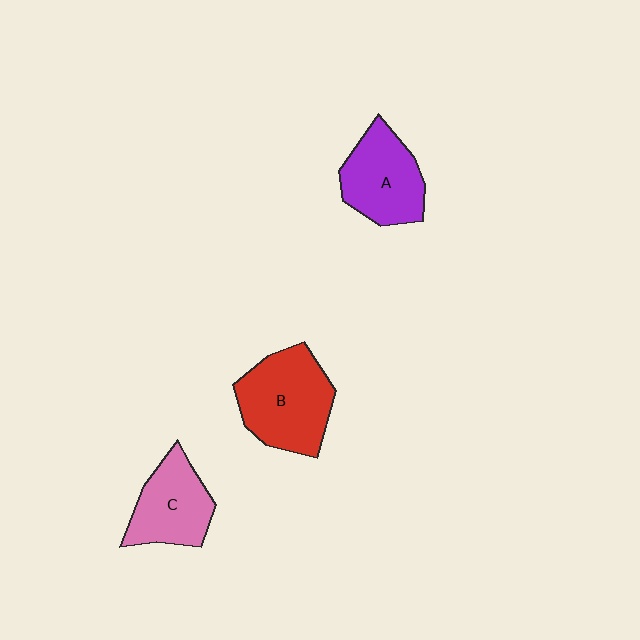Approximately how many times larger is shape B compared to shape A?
Approximately 1.2 times.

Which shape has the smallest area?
Shape C (pink).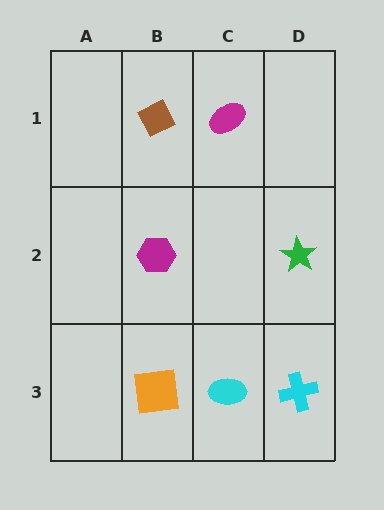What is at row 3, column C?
A cyan ellipse.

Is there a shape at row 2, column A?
No, that cell is empty.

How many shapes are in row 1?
2 shapes.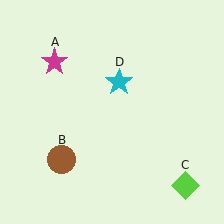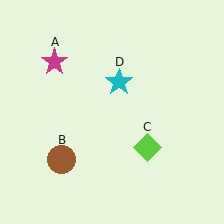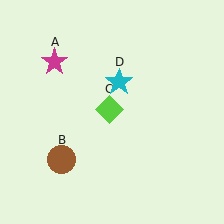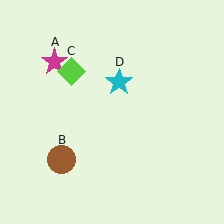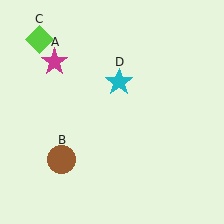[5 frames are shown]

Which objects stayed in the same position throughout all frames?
Magenta star (object A) and brown circle (object B) and cyan star (object D) remained stationary.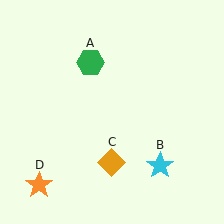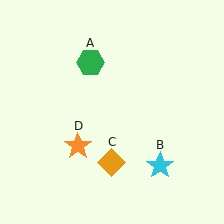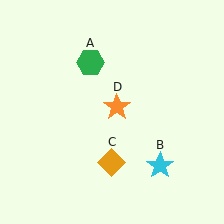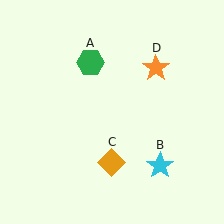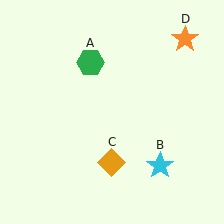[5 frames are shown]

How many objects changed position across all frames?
1 object changed position: orange star (object D).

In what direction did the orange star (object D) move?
The orange star (object D) moved up and to the right.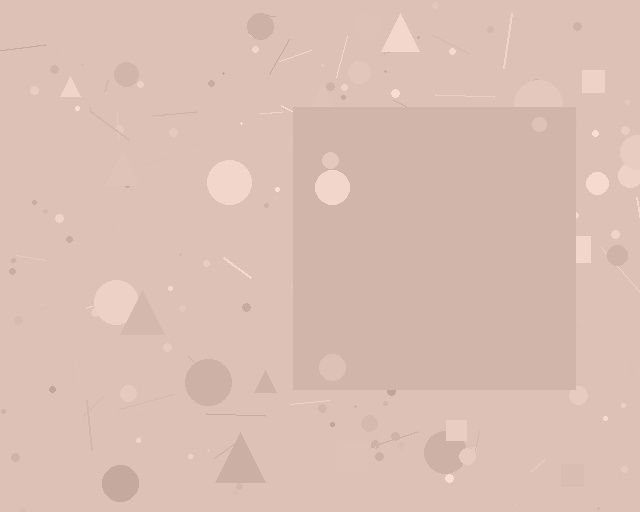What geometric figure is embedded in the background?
A square is embedded in the background.